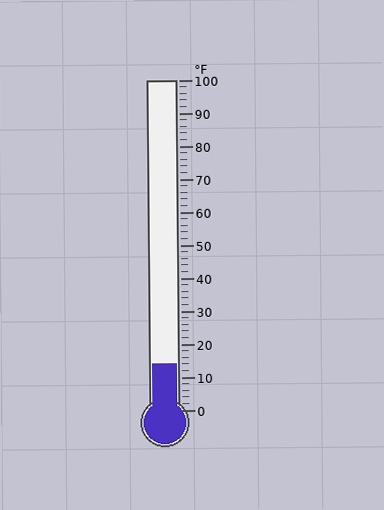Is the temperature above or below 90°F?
The temperature is below 90°F.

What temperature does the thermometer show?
The thermometer shows approximately 14°F.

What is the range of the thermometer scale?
The thermometer scale ranges from 0°F to 100°F.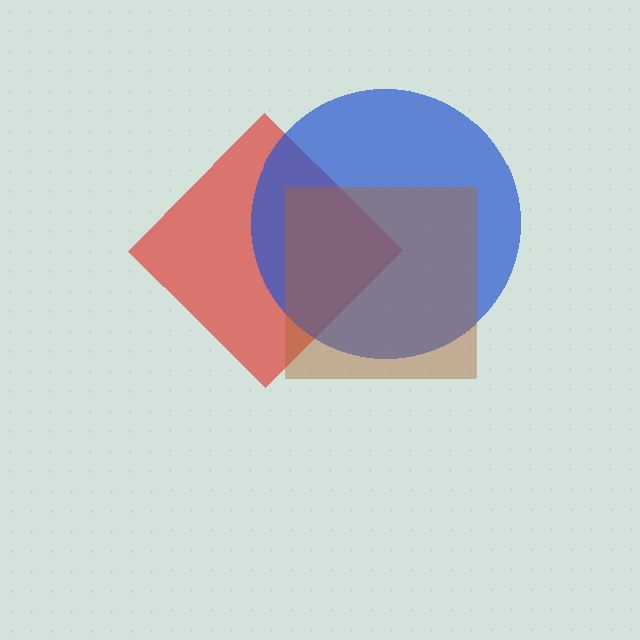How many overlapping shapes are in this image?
There are 3 overlapping shapes in the image.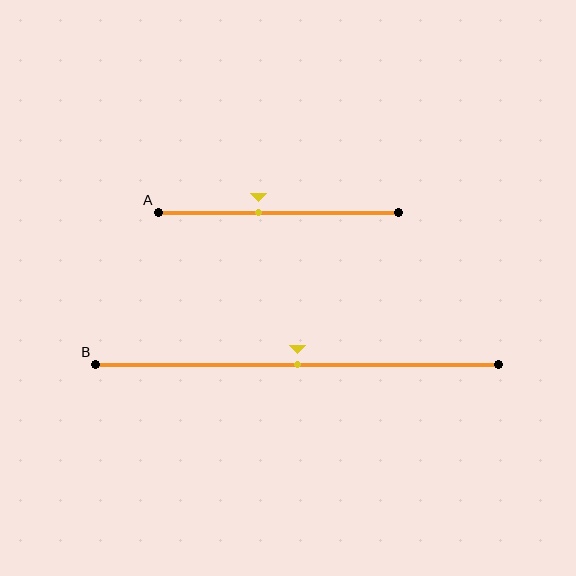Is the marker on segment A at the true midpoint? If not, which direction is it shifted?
No, the marker on segment A is shifted to the left by about 8% of the segment length.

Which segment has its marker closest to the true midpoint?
Segment B has its marker closest to the true midpoint.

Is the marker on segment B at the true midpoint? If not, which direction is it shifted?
Yes, the marker on segment B is at the true midpoint.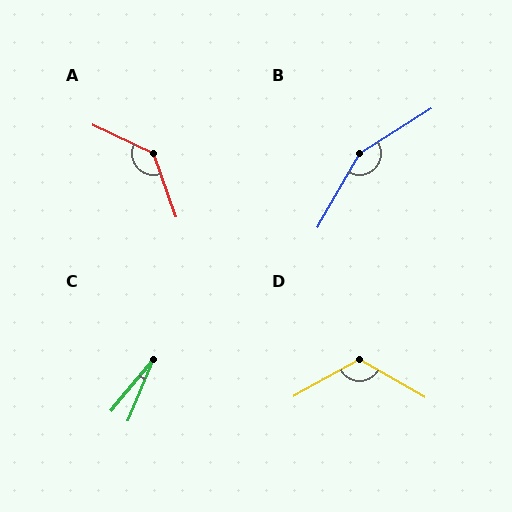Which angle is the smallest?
C, at approximately 17 degrees.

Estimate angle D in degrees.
Approximately 121 degrees.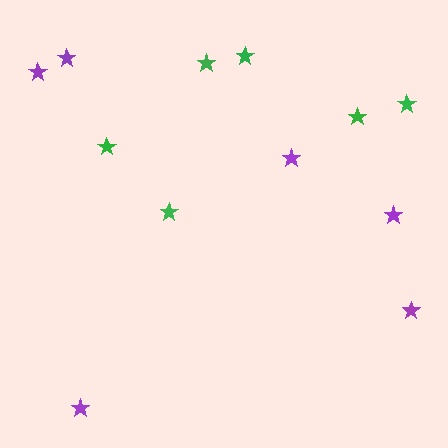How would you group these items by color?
There are 2 groups: one group of green stars (6) and one group of purple stars (6).